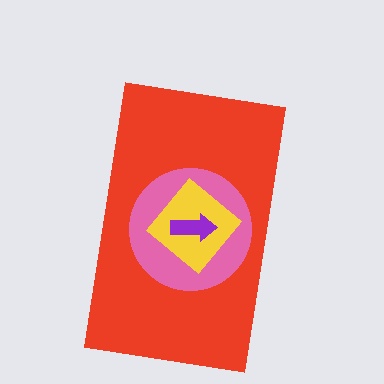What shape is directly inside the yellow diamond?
The purple arrow.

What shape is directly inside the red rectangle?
The pink circle.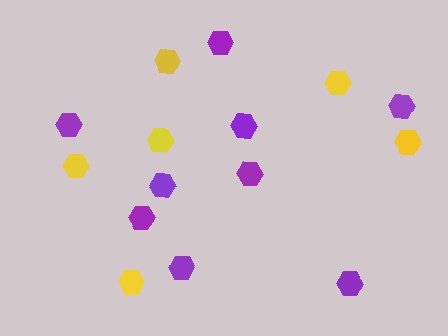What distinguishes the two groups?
There are 2 groups: one group of purple hexagons (9) and one group of yellow hexagons (6).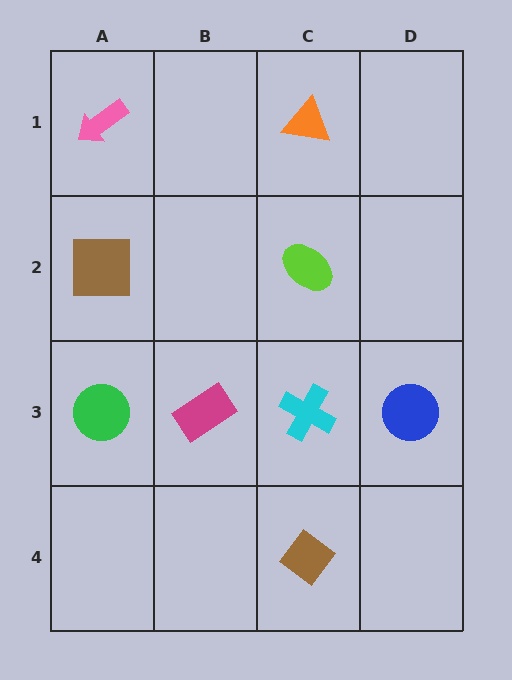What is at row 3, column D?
A blue circle.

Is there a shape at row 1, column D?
No, that cell is empty.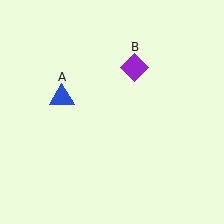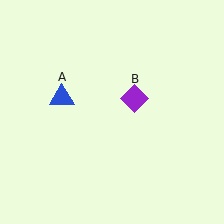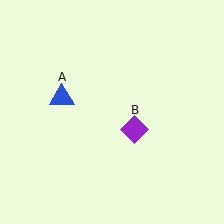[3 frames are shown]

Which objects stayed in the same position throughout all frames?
Blue triangle (object A) remained stationary.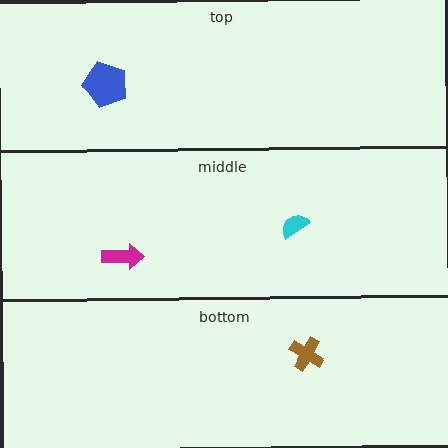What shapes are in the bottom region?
The brown cross.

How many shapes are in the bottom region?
1.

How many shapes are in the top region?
1.